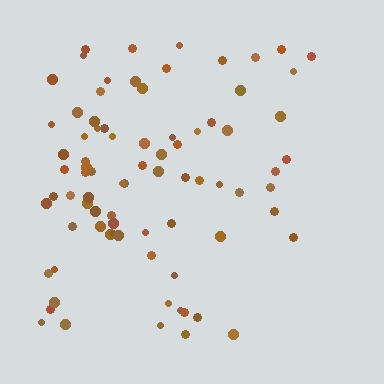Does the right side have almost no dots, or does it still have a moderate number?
Still a moderate number, just noticeably fewer than the left.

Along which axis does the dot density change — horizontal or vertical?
Horizontal.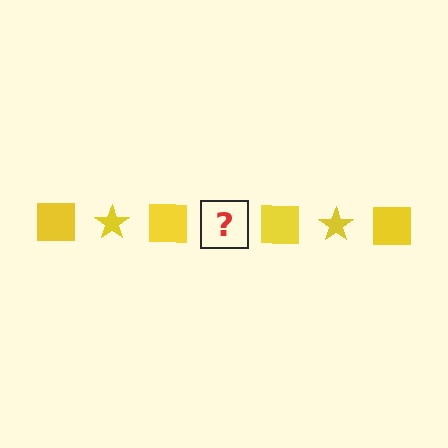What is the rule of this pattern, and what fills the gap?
The rule is that the pattern cycles through square, star shapes in yellow. The gap should be filled with a yellow star.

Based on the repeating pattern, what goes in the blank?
The blank should be a yellow star.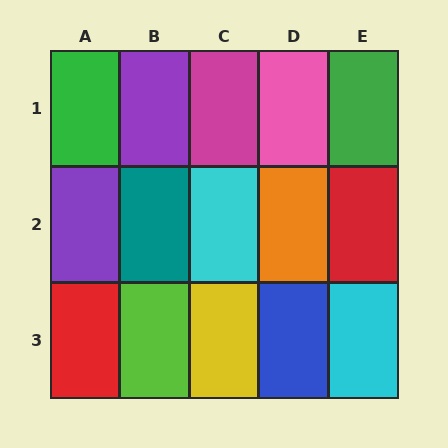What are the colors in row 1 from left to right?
Green, purple, magenta, pink, green.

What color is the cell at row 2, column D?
Orange.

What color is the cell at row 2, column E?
Red.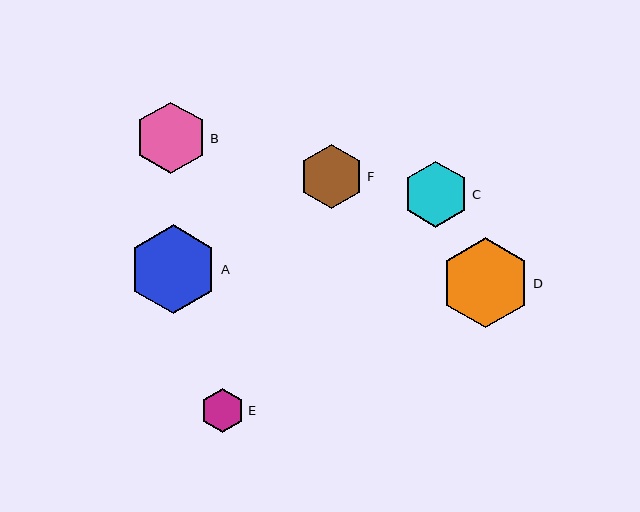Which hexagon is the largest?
Hexagon D is the largest with a size of approximately 90 pixels.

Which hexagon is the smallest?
Hexagon E is the smallest with a size of approximately 44 pixels.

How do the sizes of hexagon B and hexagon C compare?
Hexagon B and hexagon C are approximately the same size.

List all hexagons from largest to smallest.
From largest to smallest: D, A, B, C, F, E.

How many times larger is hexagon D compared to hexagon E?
Hexagon D is approximately 2.0 times the size of hexagon E.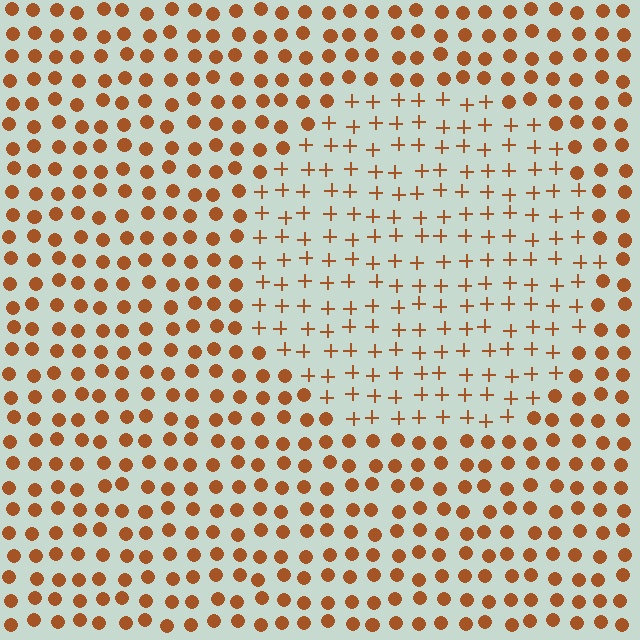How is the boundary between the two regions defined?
The boundary is defined by a change in element shape: plus signs inside vs. circles outside. All elements share the same color and spacing.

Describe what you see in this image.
The image is filled with small brown elements arranged in a uniform grid. A circle-shaped region contains plus signs, while the surrounding area contains circles. The boundary is defined purely by the change in element shape.